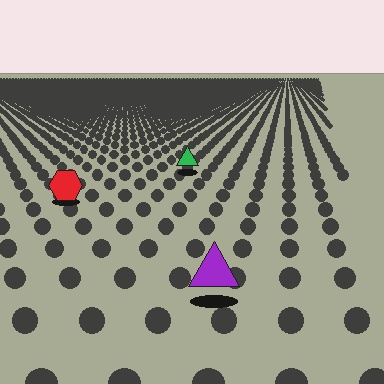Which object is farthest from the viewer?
The green triangle is farthest from the viewer. It appears smaller and the ground texture around it is denser.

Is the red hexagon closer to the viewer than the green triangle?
Yes. The red hexagon is closer — you can tell from the texture gradient: the ground texture is coarser near it.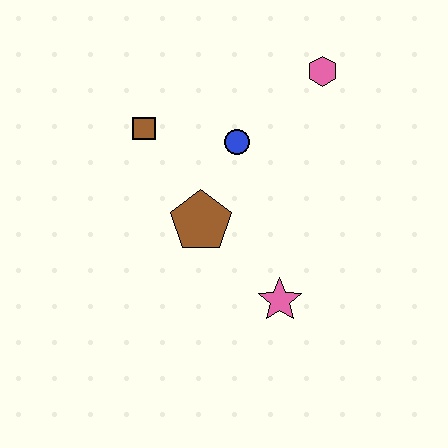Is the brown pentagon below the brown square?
Yes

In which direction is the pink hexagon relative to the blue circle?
The pink hexagon is to the right of the blue circle.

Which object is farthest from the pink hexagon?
The pink star is farthest from the pink hexagon.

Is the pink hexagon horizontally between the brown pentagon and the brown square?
No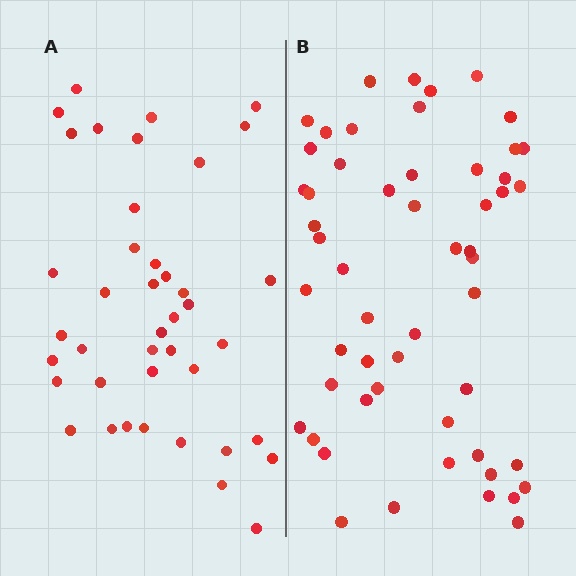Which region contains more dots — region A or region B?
Region B (the right region) has more dots.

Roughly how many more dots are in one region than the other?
Region B has approximately 15 more dots than region A.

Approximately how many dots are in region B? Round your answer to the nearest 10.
About 50 dots. (The exact count is 54, which rounds to 50.)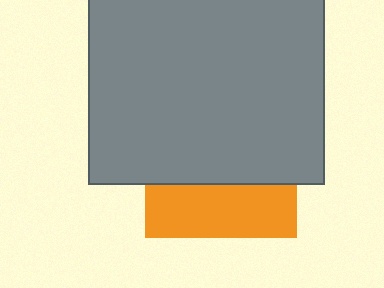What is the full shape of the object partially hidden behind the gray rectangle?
The partially hidden object is an orange square.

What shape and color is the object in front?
The object in front is a gray rectangle.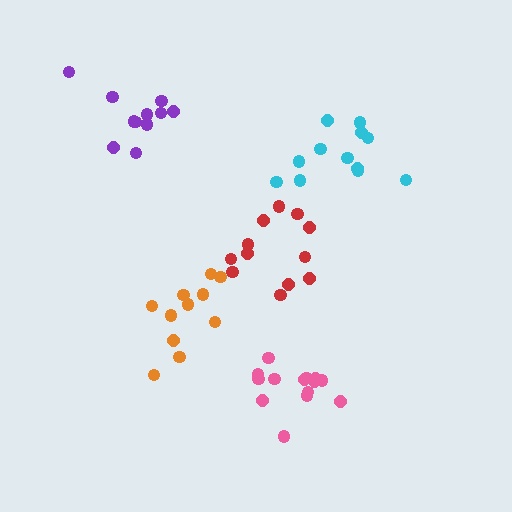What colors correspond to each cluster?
The clusters are colored: pink, purple, cyan, red, orange.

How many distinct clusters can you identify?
There are 5 distinct clusters.